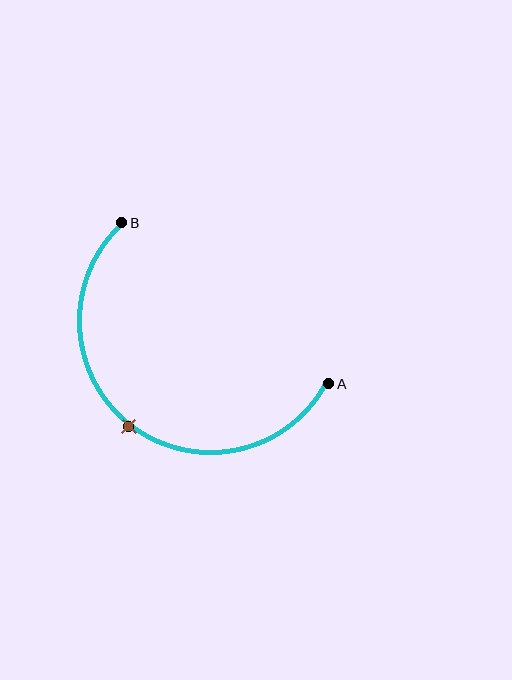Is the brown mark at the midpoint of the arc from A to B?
Yes. The brown mark lies on the arc at equal arc-length from both A and B — it is the arc midpoint.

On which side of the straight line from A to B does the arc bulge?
The arc bulges below and to the left of the straight line connecting A and B.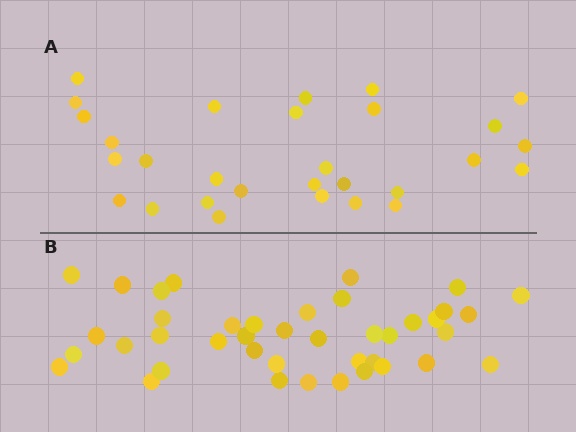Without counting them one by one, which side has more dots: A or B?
Region B (the bottom region) has more dots.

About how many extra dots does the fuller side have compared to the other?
Region B has roughly 12 or so more dots than region A.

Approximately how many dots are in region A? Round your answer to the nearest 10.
About 30 dots. (The exact count is 29, which rounds to 30.)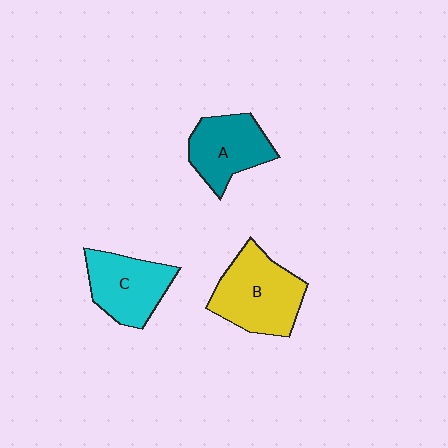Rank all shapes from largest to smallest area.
From largest to smallest: B (yellow), C (cyan), A (teal).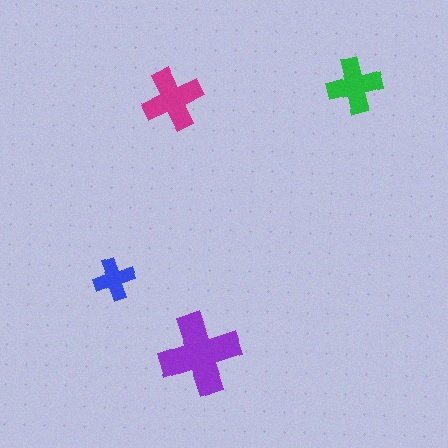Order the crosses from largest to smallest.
the purple one, the magenta one, the green one, the blue one.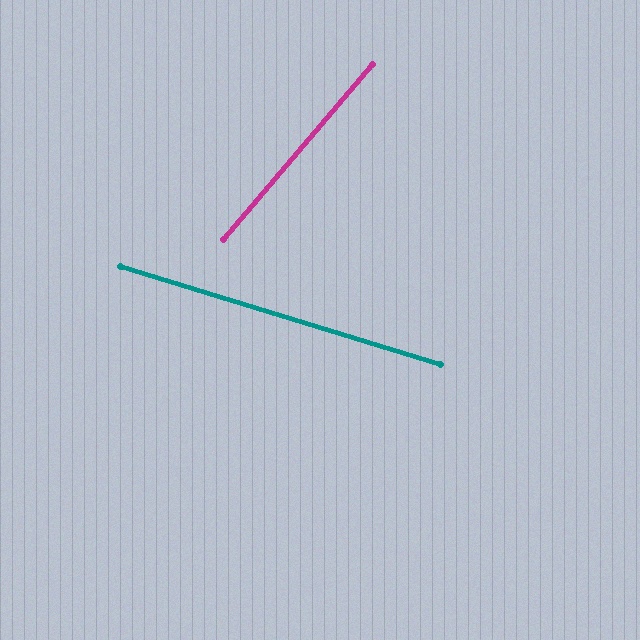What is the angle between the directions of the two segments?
Approximately 67 degrees.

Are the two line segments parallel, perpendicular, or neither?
Neither parallel nor perpendicular — they differ by about 67°.